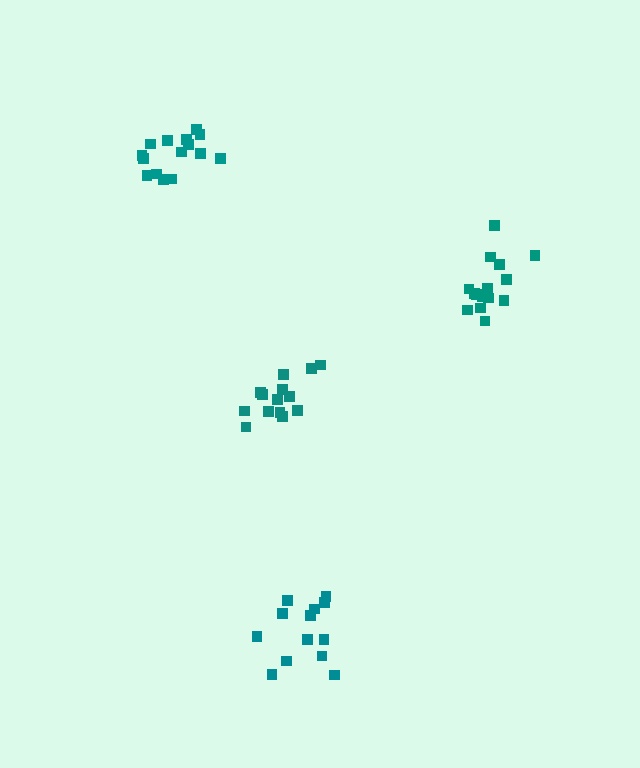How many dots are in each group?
Group 1: 15 dots, Group 2: 14 dots, Group 3: 13 dots, Group 4: 15 dots (57 total).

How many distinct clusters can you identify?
There are 4 distinct clusters.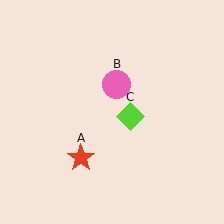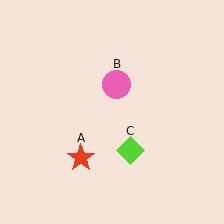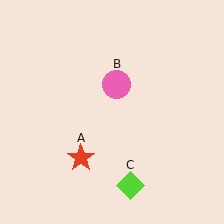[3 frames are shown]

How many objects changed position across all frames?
1 object changed position: lime diamond (object C).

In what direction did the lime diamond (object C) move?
The lime diamond (object C) moved down.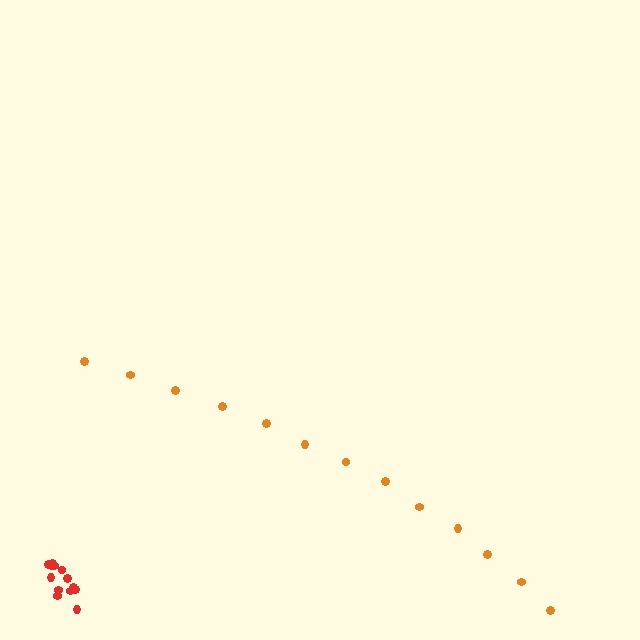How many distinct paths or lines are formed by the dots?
There are 2 distinct paths.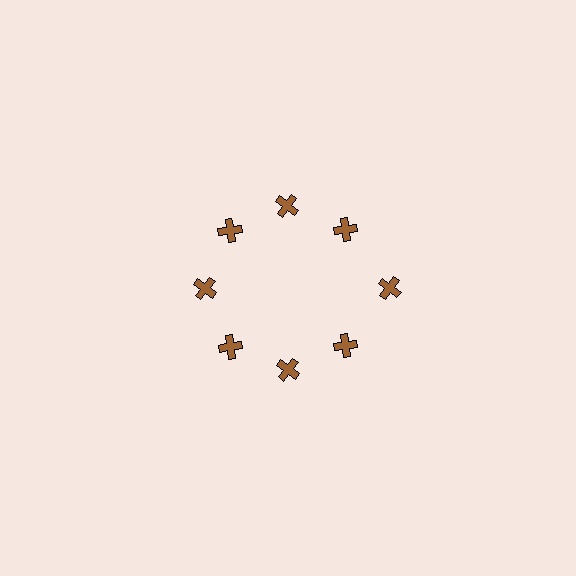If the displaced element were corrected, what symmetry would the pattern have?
It would have 8-fold rotational symmetry — the pattern would map onto itself every 45 degrees.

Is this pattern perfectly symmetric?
No. The 8 brown crosses are arranged in a ring, but one element near the 3 o'clock position is pushed outward from the center, breaking the 8-fold rotational symmetry.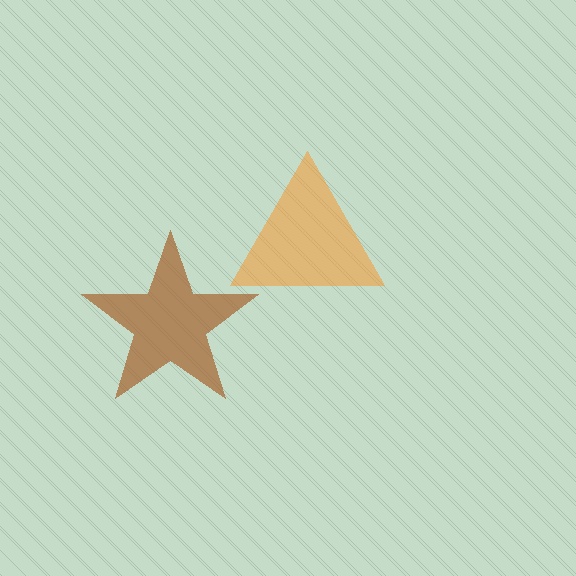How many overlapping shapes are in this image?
There are 2 overlapping shapes in the image.